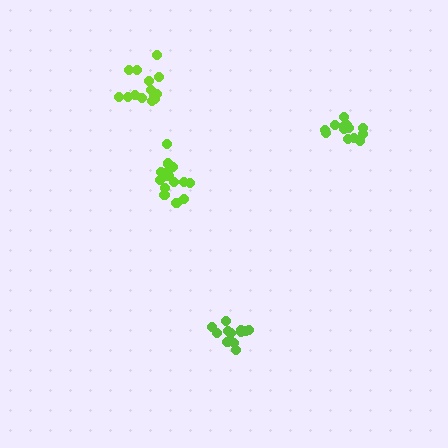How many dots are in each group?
Group 1: 14 dots, Group 2: 13 dots, Group 3: 16 dots, Group 4: 14 dots (57 total).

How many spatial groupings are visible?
There are 4 spatial groupings.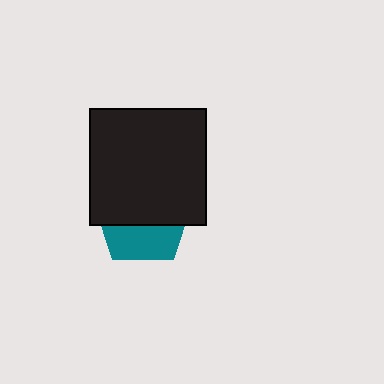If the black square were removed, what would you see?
You would see the complete teal pentagon.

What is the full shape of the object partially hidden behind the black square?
The partially hidden object is a teal pentagon.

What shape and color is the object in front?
The object in front is a black square.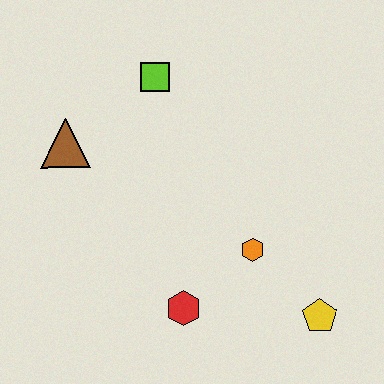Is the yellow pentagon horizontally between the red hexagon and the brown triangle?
No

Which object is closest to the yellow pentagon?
The orange hexagon is closest to the yellow pentagon.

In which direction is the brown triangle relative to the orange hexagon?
The brown triangle is to the left of the orange hexagon.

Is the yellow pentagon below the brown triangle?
Yes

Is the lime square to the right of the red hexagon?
No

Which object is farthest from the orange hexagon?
The brown triangle is farthest from the orange hexagon.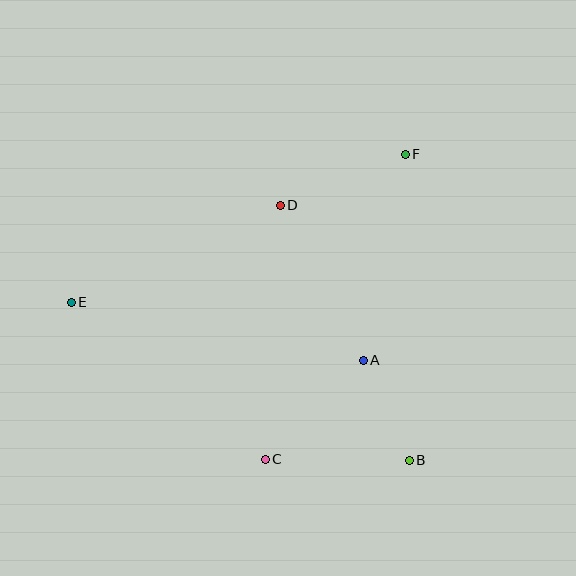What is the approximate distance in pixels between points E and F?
The distance between E and F is approximately 365 pixels.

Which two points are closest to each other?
Points A and B are closest to each other.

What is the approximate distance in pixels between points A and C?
The distance between A and C is approximately 139 pixels.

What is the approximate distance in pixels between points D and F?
The distance between D and F is approximately 135 pixels.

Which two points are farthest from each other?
Points B and E are farthest from each other.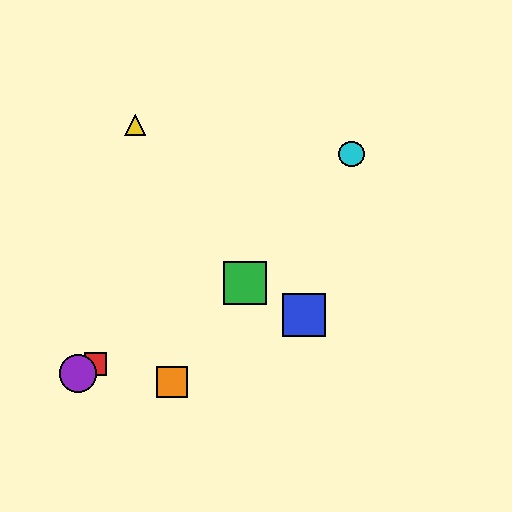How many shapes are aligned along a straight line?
3 shapes (the red square, the green square, the purple circle) are aligned along a straight line.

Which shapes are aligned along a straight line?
The red square, the green square, the purple circle are aligned along a straight line.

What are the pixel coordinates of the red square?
The red square is at (96, 364).